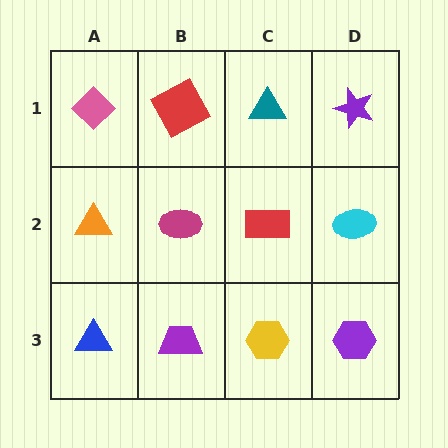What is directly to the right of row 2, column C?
A cyan ellipse.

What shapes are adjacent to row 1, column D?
A cyan ellipse (row 2, column D), a teal triangle (row 1, column C).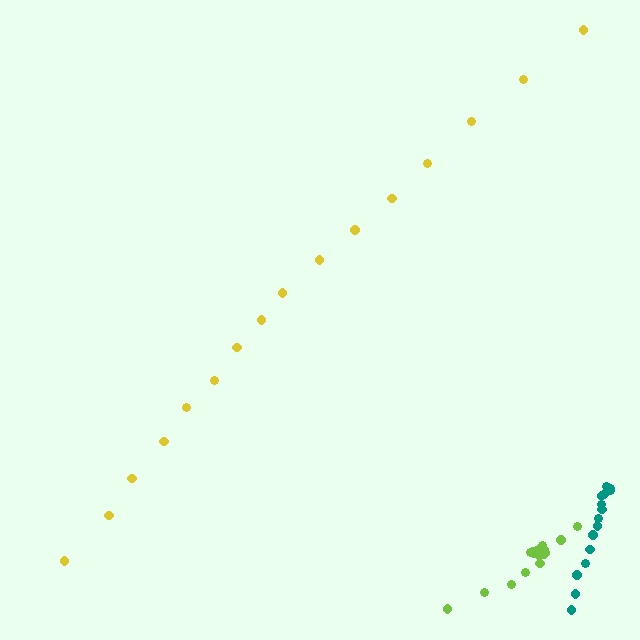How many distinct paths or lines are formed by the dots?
There are 3 distinct paths.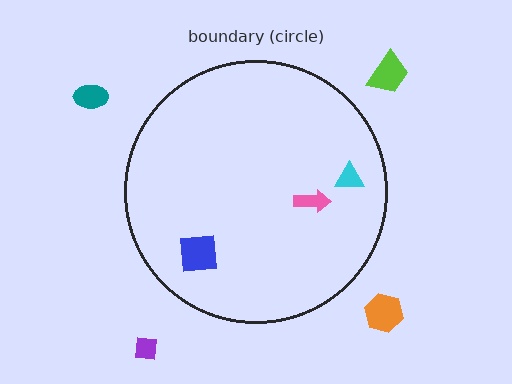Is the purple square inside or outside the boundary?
Outside.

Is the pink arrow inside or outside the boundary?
Inside.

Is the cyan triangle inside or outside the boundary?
Inside.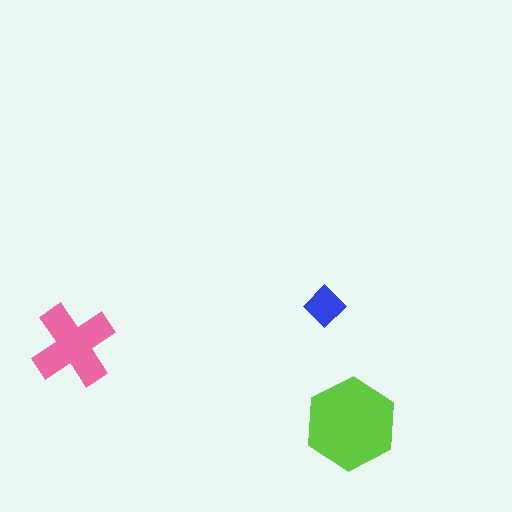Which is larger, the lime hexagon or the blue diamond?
The lime hexagon.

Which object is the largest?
The lime hexagon.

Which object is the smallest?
The blue diamond.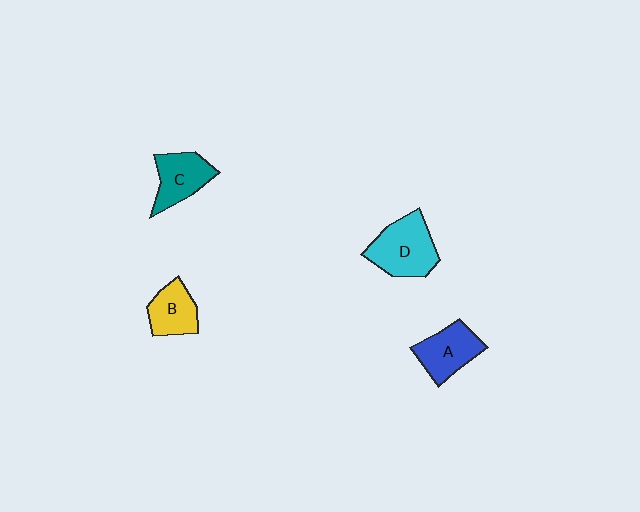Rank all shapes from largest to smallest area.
From largest to smallest: D (cyan), A (blue), C (teal), B (yellow).